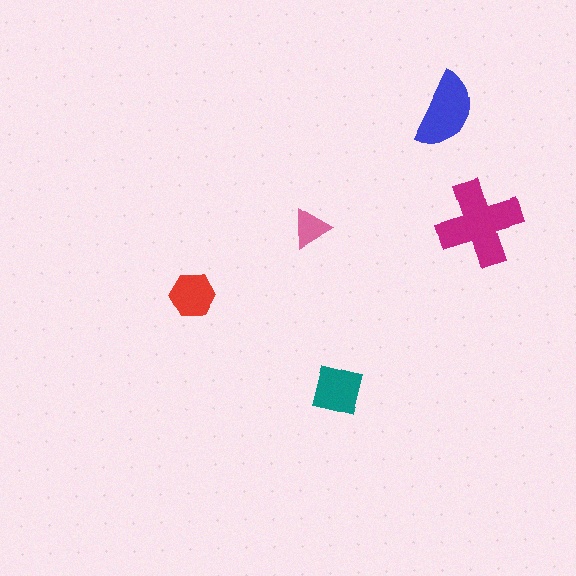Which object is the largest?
The magenta cross.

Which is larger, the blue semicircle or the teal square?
The blue semicircle.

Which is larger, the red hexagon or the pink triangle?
The red hexagon.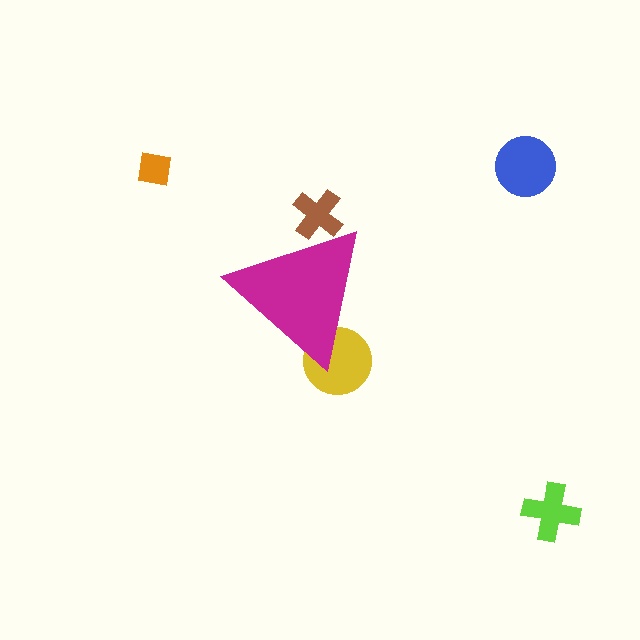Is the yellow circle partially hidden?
Yes, the yellow circle is partially hidden behind the magenta triangle.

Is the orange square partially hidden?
No, the orange square is fully visible.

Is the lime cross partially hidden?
No, the lime cross is fully visible.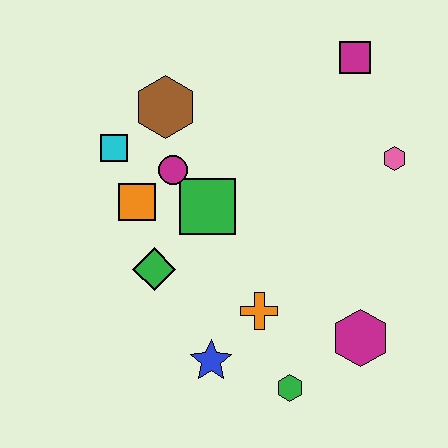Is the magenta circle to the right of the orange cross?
No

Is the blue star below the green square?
Yes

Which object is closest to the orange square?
The magenta circle is closest to the orange square.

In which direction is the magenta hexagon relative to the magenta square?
The magenta hexagon is below the magenta square.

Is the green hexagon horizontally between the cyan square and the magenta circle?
No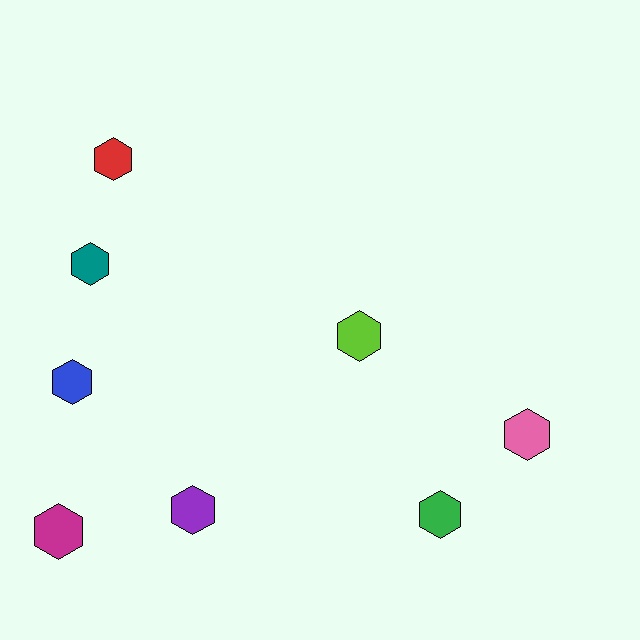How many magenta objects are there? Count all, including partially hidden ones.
There is 1 magenta object.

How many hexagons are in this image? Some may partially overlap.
There are 8 hexagons.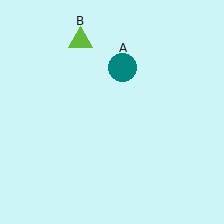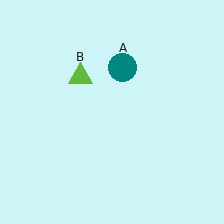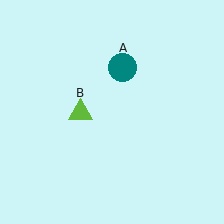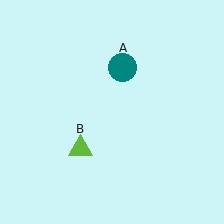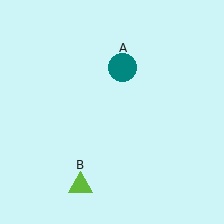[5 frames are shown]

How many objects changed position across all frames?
1 object changed position: lime triangle (object B).